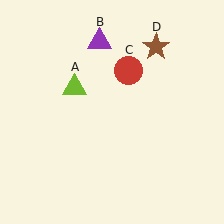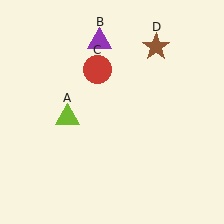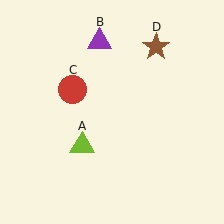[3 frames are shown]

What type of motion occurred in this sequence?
The lime triangle (object A), red circle (object C) rotated counterclockwise around the center of the scene.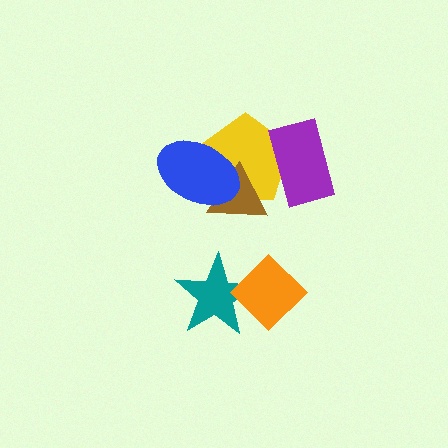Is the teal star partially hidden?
Yes, it is partially covered by another shape.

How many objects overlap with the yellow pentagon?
3 objects overlap with the yellow pentagon.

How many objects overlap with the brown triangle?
2 objects overlap with the brown triangle.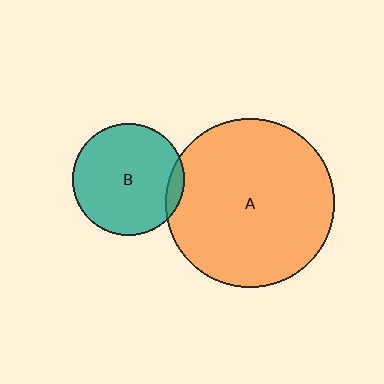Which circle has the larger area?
Circle A (orange).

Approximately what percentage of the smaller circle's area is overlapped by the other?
Approximately 5%.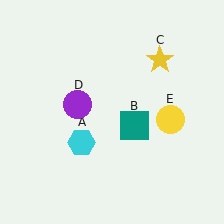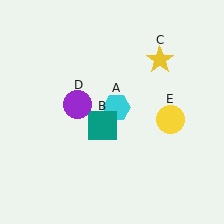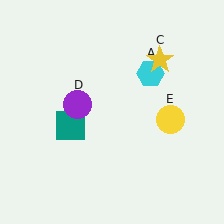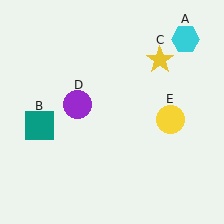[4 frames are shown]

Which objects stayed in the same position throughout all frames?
Yellow star (object C) and purple circle (object D) and yellow circle (object E) remained stationary.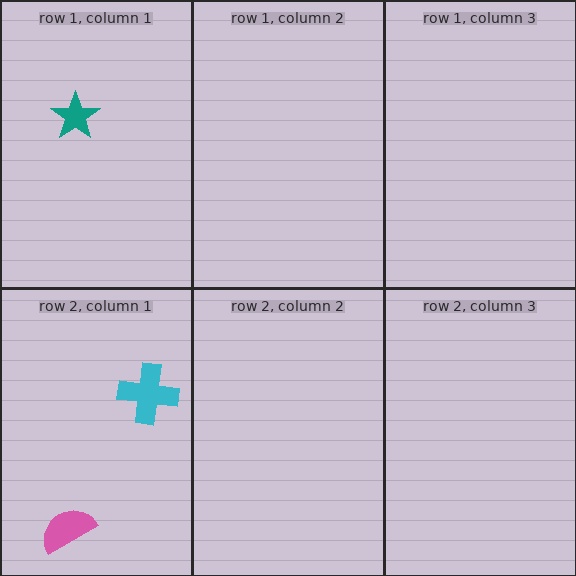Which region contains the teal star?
The row 1, column 1 region.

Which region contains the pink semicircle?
The row 2, column 1 region.